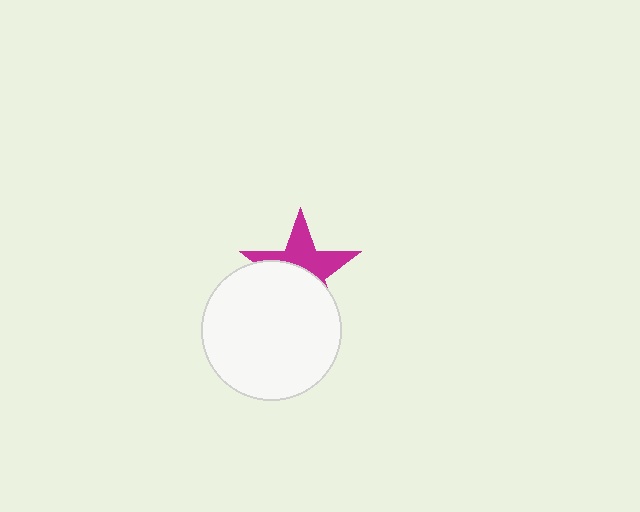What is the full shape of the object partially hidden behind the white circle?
The partially hidden object is a magenta star.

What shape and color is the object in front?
The object in front is a white circle.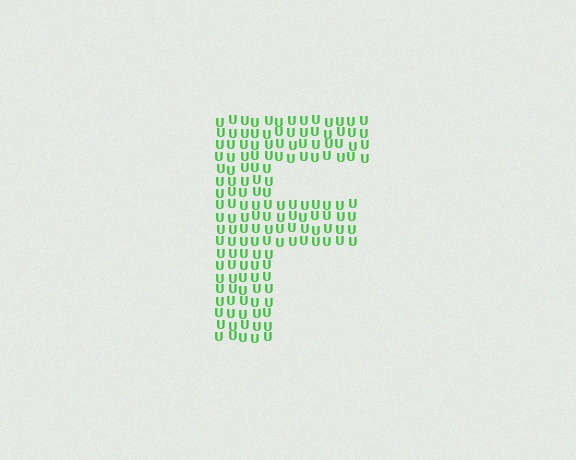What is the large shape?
The large shape is the letter F.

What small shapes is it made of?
It is made of small letter U's.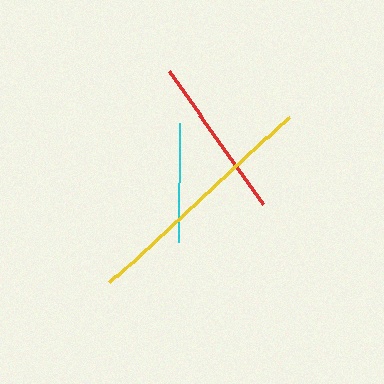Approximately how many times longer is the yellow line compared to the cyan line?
The yellow line is approximately 2.1 times the length of the cyan line.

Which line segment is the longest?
The yellow line is the longest at approximately 245 pixels.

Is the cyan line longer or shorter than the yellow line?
The yellow line is longer than the cyan line.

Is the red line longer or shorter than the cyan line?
The red line is longer than the cyan line.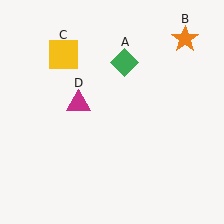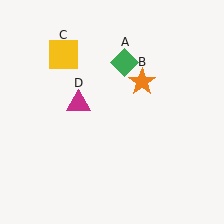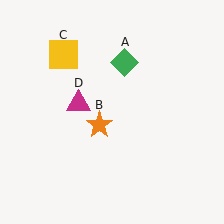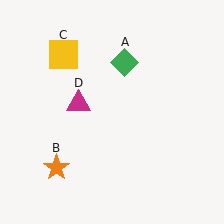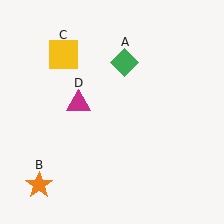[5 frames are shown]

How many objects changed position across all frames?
1 object changed position: orange star (object B).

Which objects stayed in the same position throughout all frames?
Green diamond (object A) and yellow square (object C) and magenta triangle (object D) remained stationary.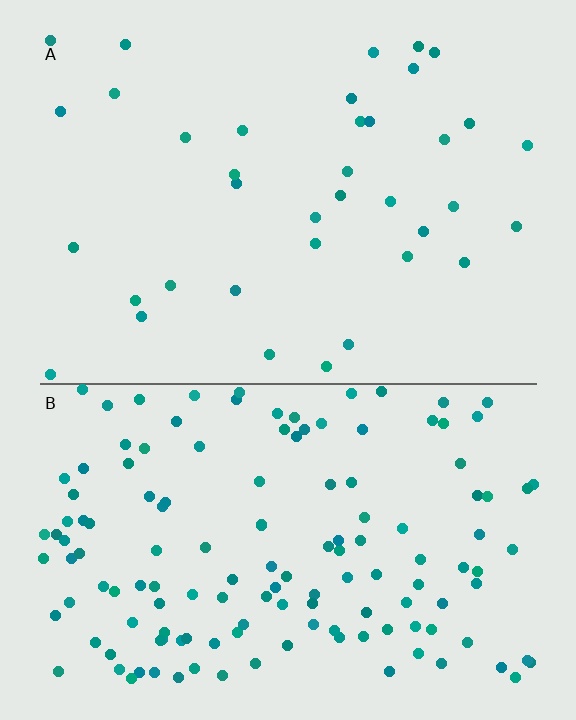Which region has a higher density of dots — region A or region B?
B (the bottom).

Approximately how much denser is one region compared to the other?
Approximately 3.9× — region B over region A.